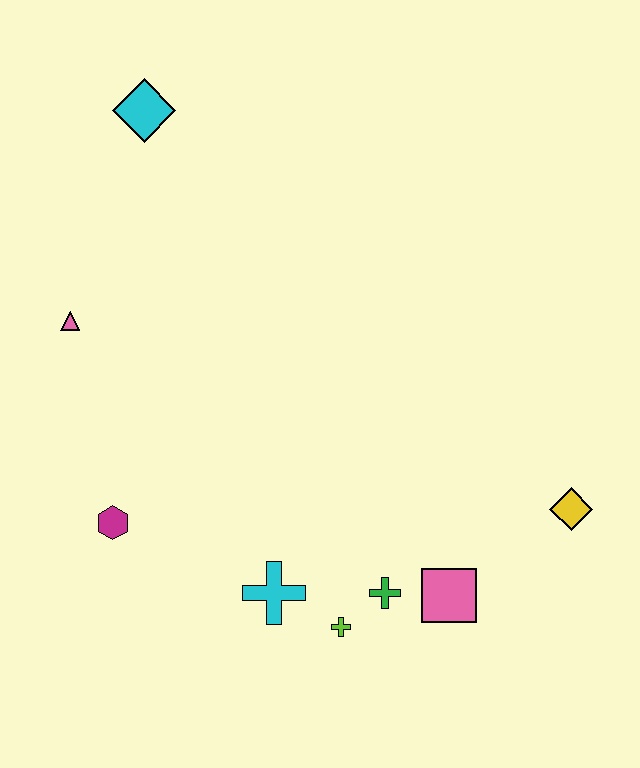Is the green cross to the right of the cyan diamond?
Yes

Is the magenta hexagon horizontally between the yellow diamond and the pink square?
No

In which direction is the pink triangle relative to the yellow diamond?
The pink triangle is to the left of the yellow diamond.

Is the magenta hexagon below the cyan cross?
No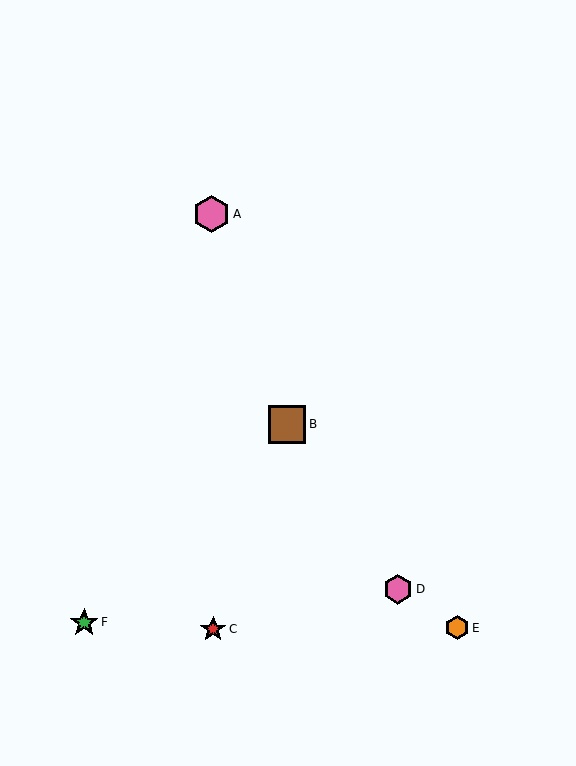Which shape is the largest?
The brown square (labeled B) is the largest.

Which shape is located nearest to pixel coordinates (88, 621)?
The green star (labeled F) at (84, 622) is nearest to that location.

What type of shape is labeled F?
Shape F is a green star.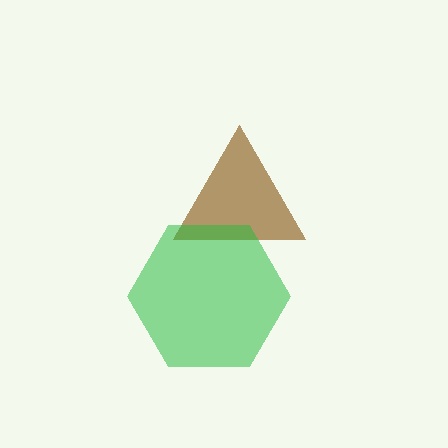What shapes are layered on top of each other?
The layered shapes are: a brown triangle, a green hexagon.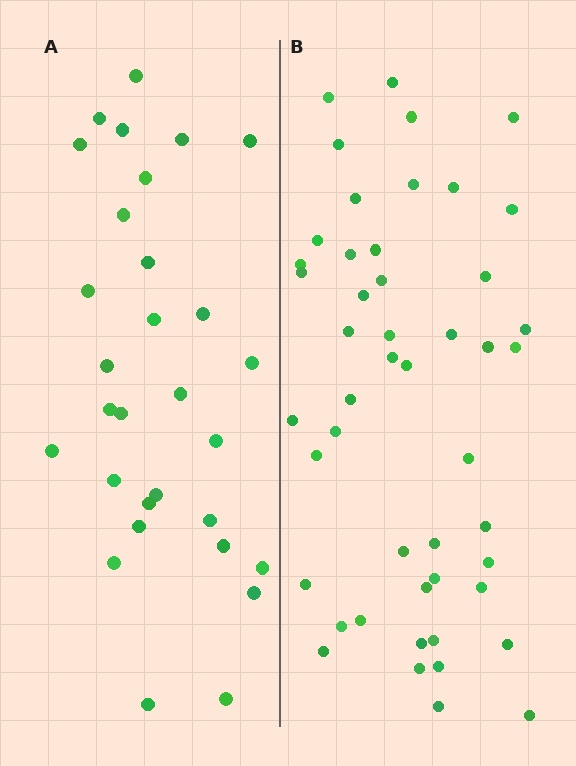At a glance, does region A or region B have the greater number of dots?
Region B (the right region) has more dots.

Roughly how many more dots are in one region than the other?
Region B has approximately 20 more dots than region A.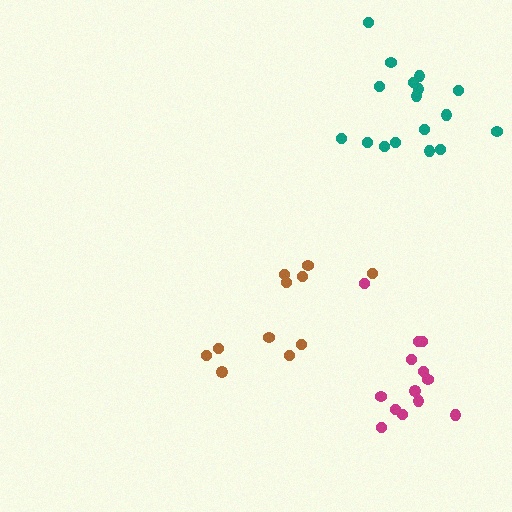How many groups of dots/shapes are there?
There are 3 groups.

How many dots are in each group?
Group 1: 17 dots, Group 2: 11 dots, Group 3: 13 dots (41 total).